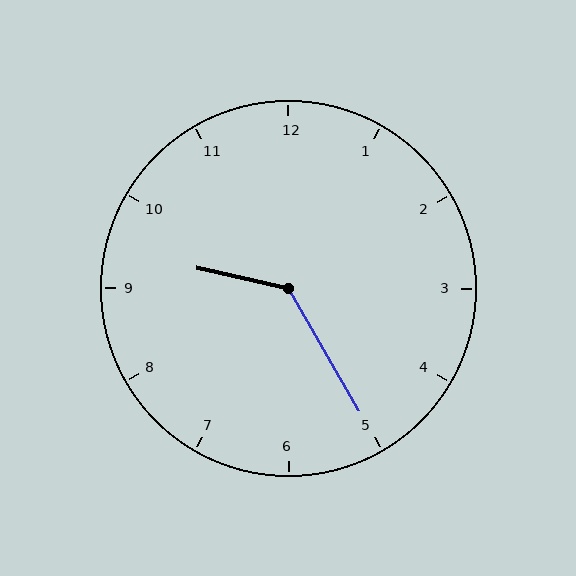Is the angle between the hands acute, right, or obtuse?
It is obtuse.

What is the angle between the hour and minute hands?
Approximately 132 degrees.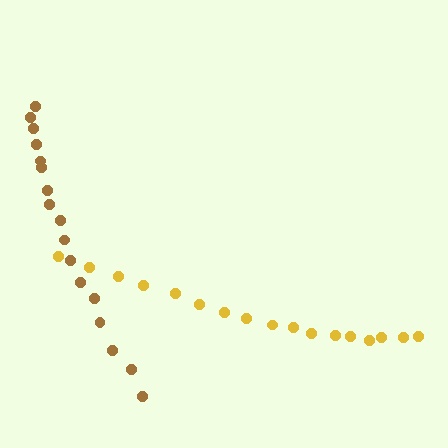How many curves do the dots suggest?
There are 2 distinct paths.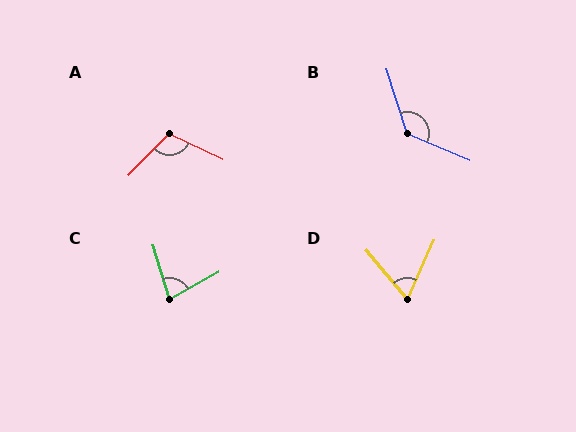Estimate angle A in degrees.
Approximately 109 degrees.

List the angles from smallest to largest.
D (63°), C (78°), A (109°), B (131°).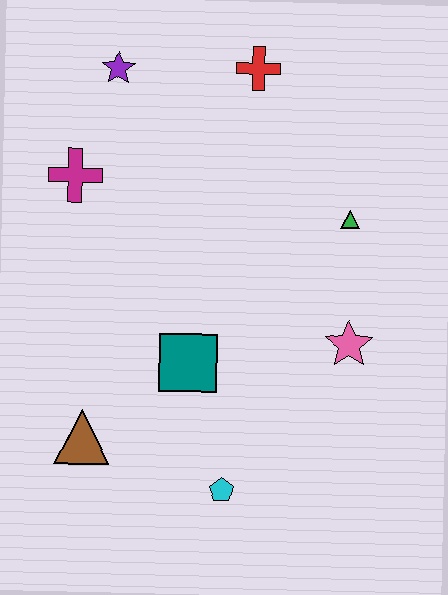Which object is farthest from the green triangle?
The brown triangle is farthest from the green triangle.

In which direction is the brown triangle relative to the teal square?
The brown triangle is to the left of the teal square.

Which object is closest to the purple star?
The magenta cross is closest to the purple star.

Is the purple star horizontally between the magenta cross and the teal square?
Yes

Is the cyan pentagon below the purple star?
Yes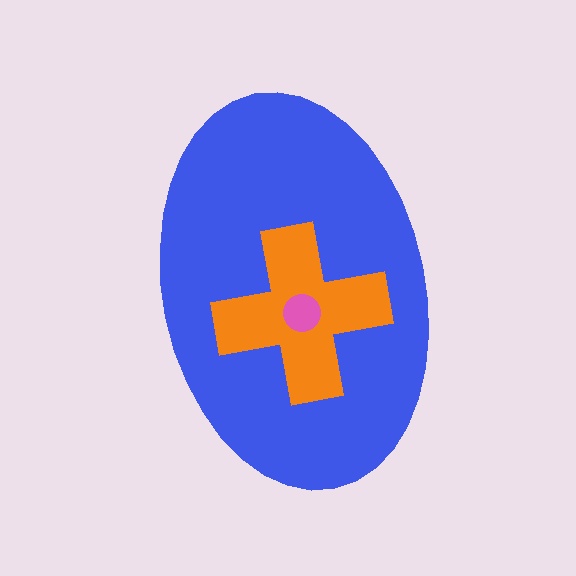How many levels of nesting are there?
3.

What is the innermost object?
The pink circle.